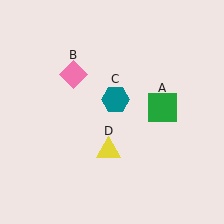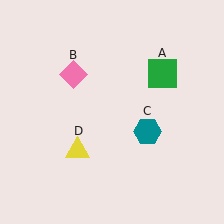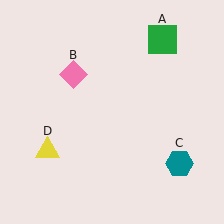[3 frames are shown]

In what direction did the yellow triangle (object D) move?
The yellow triangle (object D) moved left.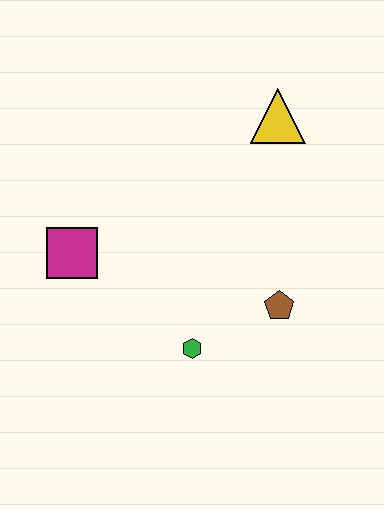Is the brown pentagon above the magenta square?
No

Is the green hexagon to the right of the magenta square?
Yes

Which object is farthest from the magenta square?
The yellow triangle is farthest from the magenta square.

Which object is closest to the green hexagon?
The brown pentagon is closest to the green hexagon.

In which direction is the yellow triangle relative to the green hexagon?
The yellow triangle is above the green hexagon.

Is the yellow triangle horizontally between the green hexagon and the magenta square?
No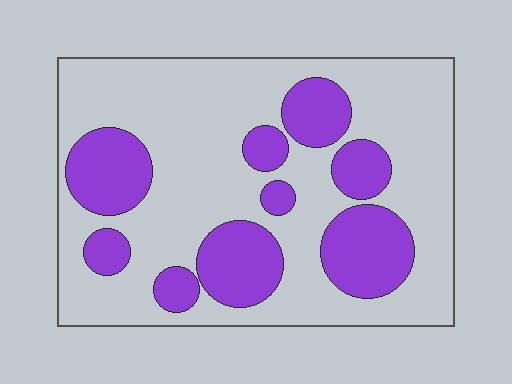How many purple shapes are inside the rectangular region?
9.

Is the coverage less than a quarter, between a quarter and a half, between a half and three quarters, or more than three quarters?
Between a quarter and a half.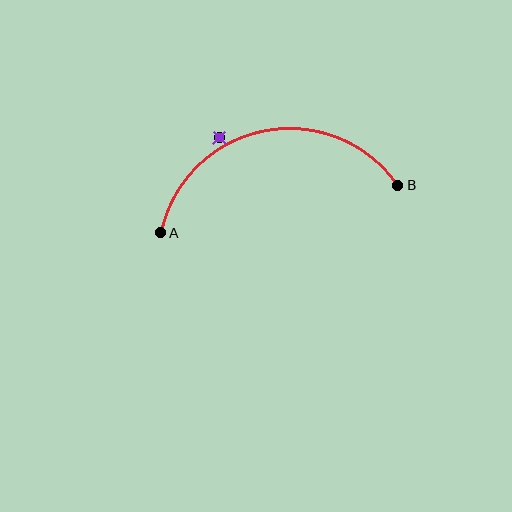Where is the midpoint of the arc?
The arc midpoint is the point on the curve farthest from the straight line joining A and B. It sits above that line.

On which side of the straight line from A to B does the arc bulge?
The arc bulges above the straight line connecting A and B.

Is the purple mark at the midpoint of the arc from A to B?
No — the purple mark does not lie on the arc at all. It sits slightly outside the curve.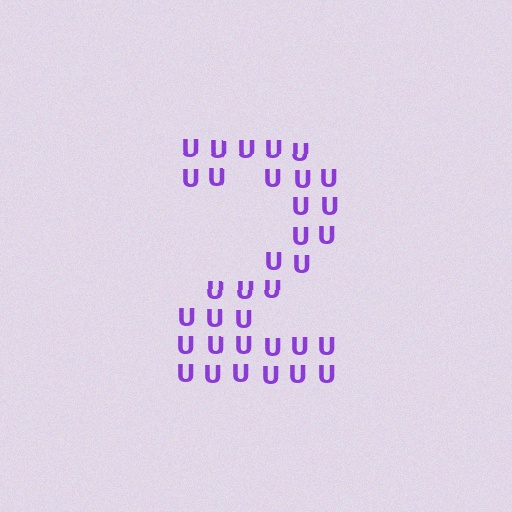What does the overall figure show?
The overall figure shows the digit 2.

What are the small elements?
The small elements are letter U's.